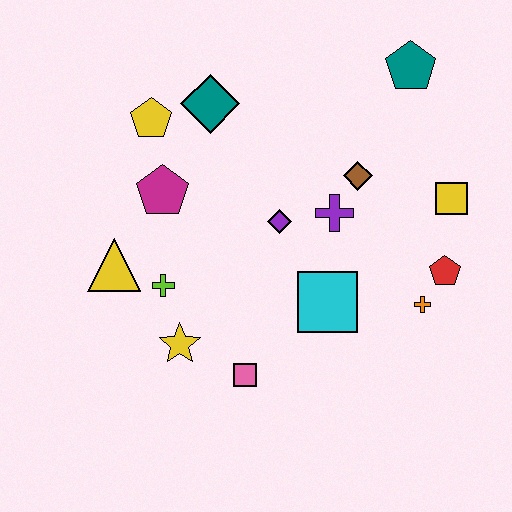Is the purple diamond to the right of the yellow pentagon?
Yes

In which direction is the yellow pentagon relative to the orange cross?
The yellow pentagon is to the left of the orange cross.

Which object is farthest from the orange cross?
The yellow pentagon is farthest from the orange cross.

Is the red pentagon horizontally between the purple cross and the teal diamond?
No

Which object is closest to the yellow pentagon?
The teal diamond is closest to the yellow pentagon.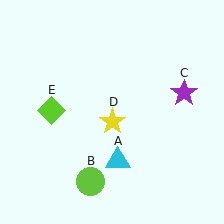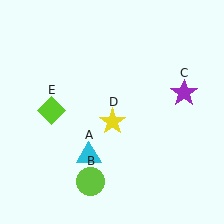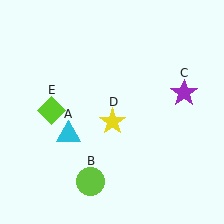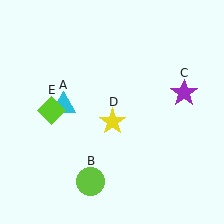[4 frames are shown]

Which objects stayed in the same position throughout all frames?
Lime circle (object B) and purple star (object C) and yellow star (object D) and lime diamond (object E) remained stationary.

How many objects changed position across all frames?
1 object changed position: cyan triangle (object A).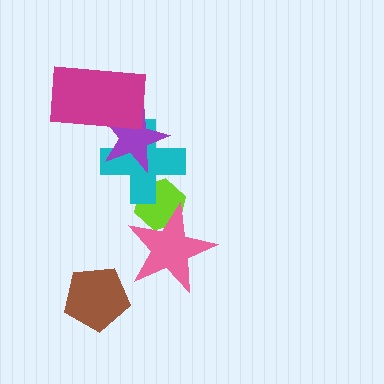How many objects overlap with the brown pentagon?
0 objects overlap with the brown pentagon.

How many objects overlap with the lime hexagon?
2 objects overlap with the lime hexagon.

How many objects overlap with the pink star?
1 object overlaps with the pink star.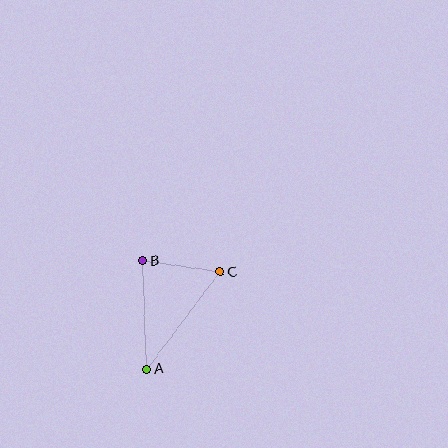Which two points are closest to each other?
Points B and C are closest to each other.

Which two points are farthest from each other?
Points A and C are farthest from each other.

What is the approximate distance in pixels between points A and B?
The distance between A and B is approximately 108 pixels.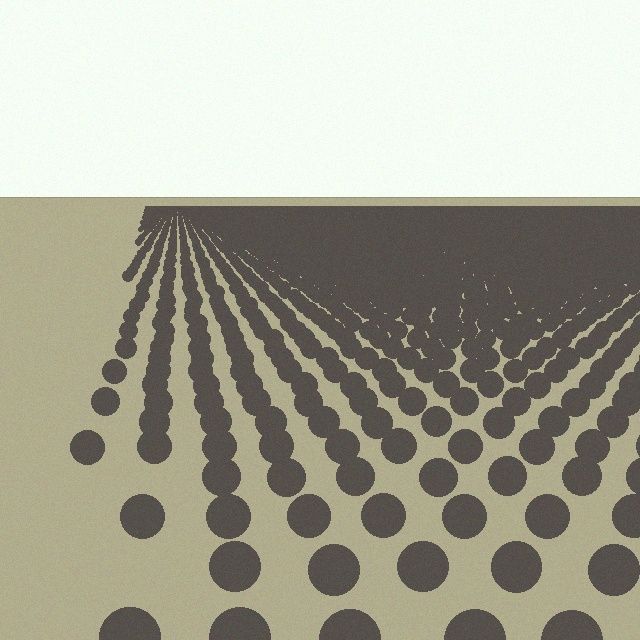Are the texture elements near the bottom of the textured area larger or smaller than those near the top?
Larger. Near the bottom, elements are closer to the viewer and appear at a bigger on-screen size.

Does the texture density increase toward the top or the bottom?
Density increases toward the top.